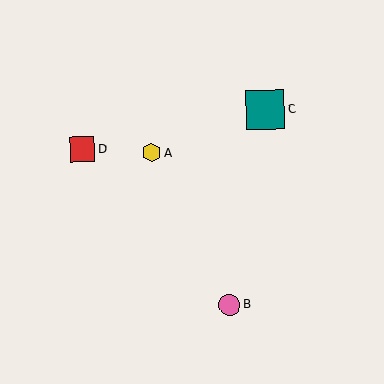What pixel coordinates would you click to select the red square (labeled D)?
Click at (82, 149) to select the red square D.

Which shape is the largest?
The teal square (labeled C) is the largest.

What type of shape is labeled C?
Shape C is a teal square.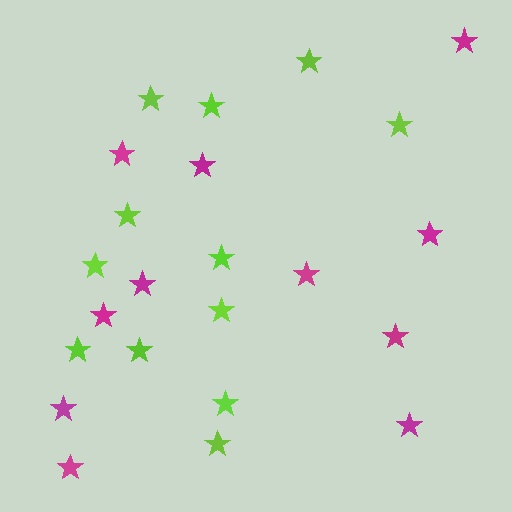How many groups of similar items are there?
There are 2 groups: one group of lime stars (12) and one group of magenta stars (11).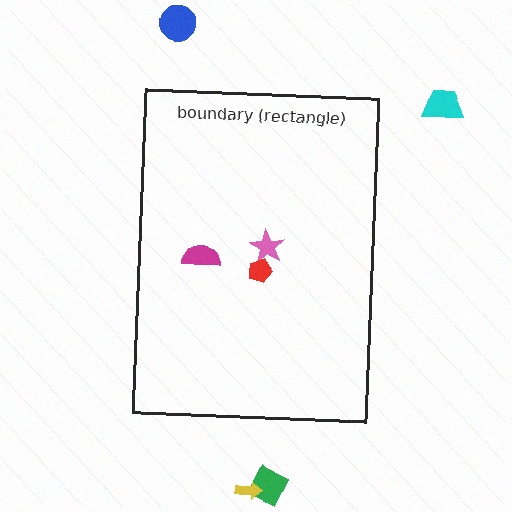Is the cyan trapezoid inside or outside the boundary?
Outside.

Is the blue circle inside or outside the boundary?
Outside.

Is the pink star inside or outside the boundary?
Inside.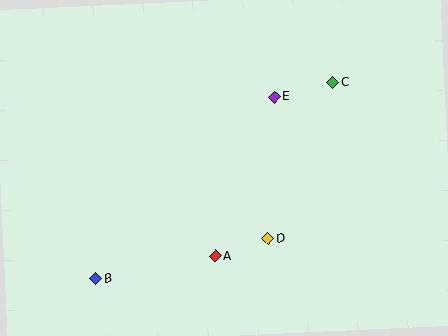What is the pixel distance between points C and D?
The distance between C and D is 169 pixels.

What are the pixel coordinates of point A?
Point A is at (215, 256).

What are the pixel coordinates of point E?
Point E is at (274, 97).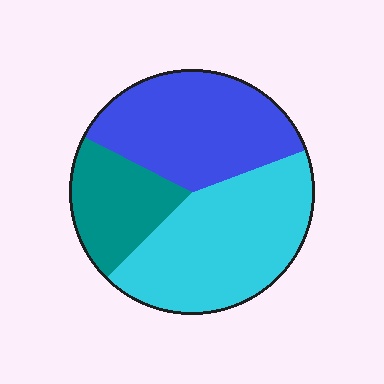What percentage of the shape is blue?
Blue covers 37% of the shape.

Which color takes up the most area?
Cyan, at roughly 45%.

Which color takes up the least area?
Teal, at roughly 20%.